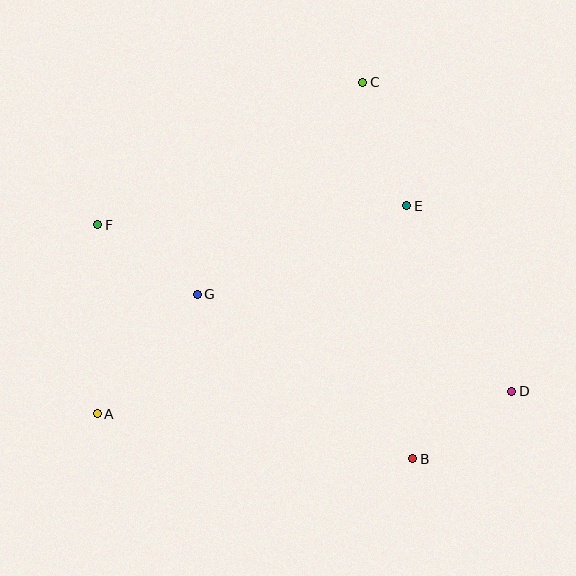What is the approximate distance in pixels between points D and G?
The distance between D and G is approximately 329 pixels.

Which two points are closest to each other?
Points B and D are closest to each other.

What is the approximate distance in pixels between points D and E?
The distance between D and E is approximately 213 pixels.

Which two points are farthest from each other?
Points D and F are farthest from each other.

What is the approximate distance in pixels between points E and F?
The distance between E and F is approximately 310 pixels.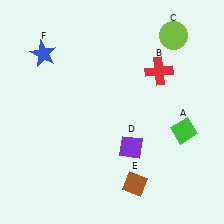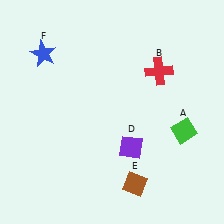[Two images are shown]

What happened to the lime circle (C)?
The lime circle (C) was removed in Image 2. It was in the top-right area of Image 1.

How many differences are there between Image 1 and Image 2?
There is 1 difference between the two images.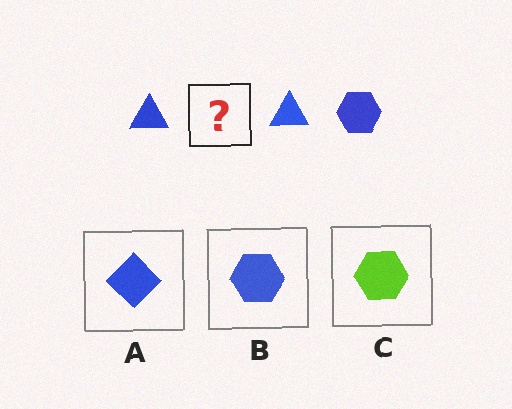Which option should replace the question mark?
Option B.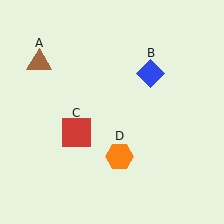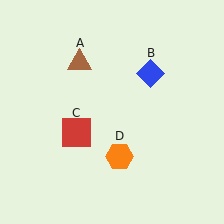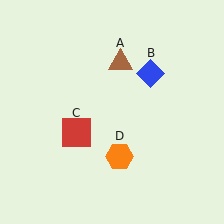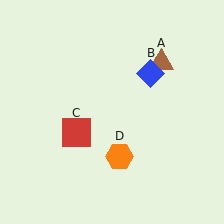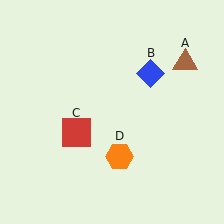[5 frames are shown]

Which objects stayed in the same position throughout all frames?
Blue diamond (object B) and red square (object C) and orange hexagon (object D) remained stationary.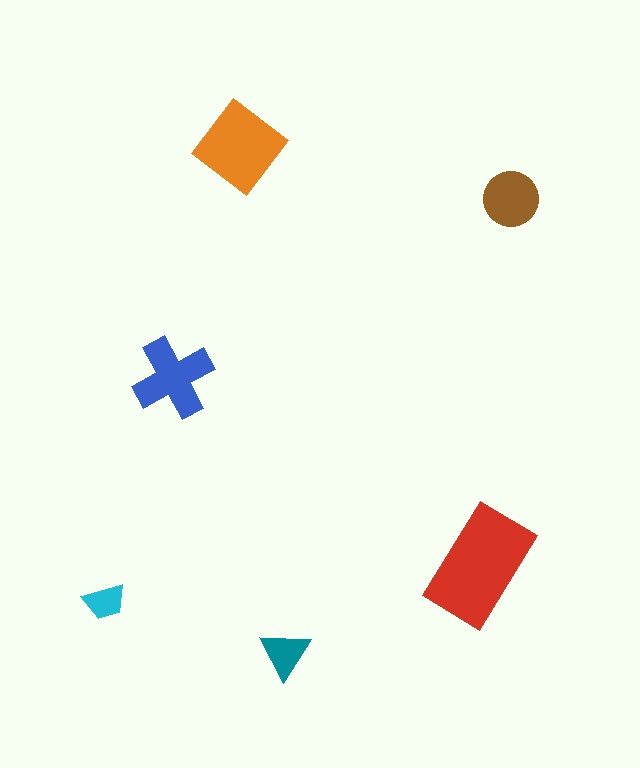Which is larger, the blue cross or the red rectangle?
The red rectangle.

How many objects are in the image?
There are 6 objects in the image.